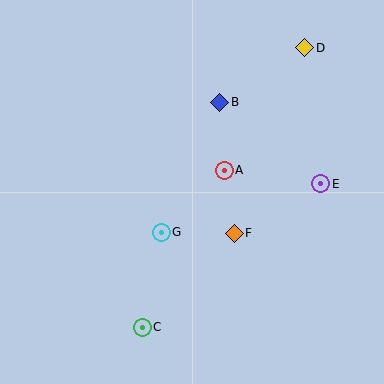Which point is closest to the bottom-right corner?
Point E is closest to the bottom-right corner.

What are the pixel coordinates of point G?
Point G is at (161, 232).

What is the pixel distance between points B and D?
The distance between B and D is 101 pixels.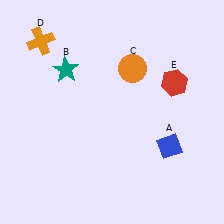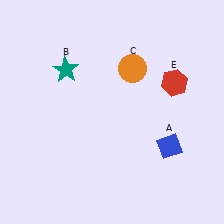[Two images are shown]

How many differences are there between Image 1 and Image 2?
There is 1 difference between the two images.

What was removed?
The orange cross (D) was removed in Image 2.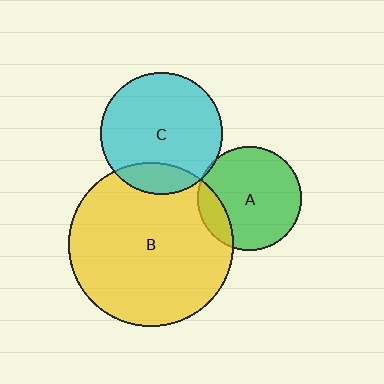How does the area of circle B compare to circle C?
Approximately 1.8 times.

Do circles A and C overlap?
Yes.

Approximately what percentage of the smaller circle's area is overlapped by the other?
Approximately 5%.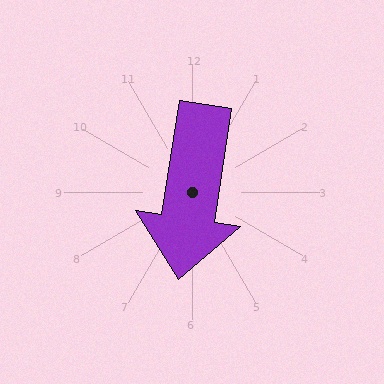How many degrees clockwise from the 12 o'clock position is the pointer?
Approximately 189 degrees.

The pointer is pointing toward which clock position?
Roughly 6 o'clock.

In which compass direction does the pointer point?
South.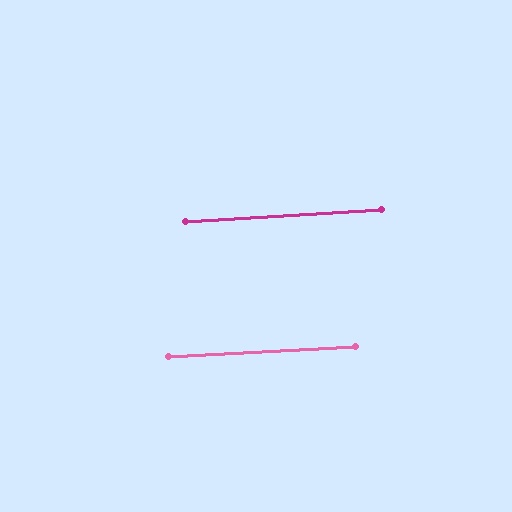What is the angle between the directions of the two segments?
Approximately 1 degree.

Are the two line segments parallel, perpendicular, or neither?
Parallel — their directions differ by only 0.6°.